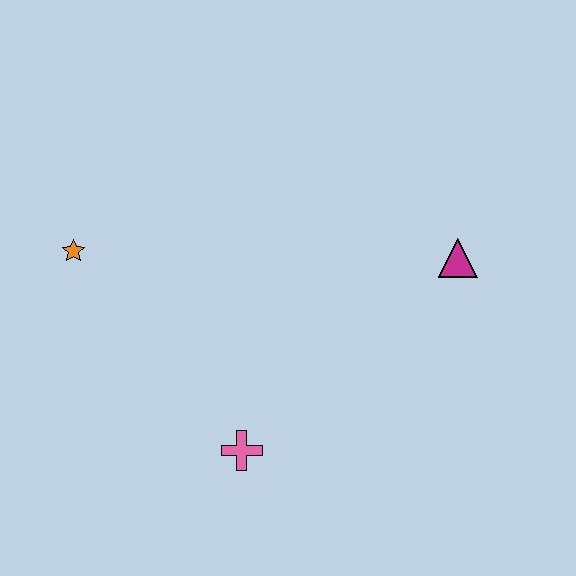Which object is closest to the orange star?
The pink cross is closest to the orange star.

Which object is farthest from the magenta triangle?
The orange star is farthest from the magenta triangle.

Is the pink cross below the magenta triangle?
Yes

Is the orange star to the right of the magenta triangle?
No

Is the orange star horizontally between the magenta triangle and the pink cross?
No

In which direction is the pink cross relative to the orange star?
The pink cross is below the orange star.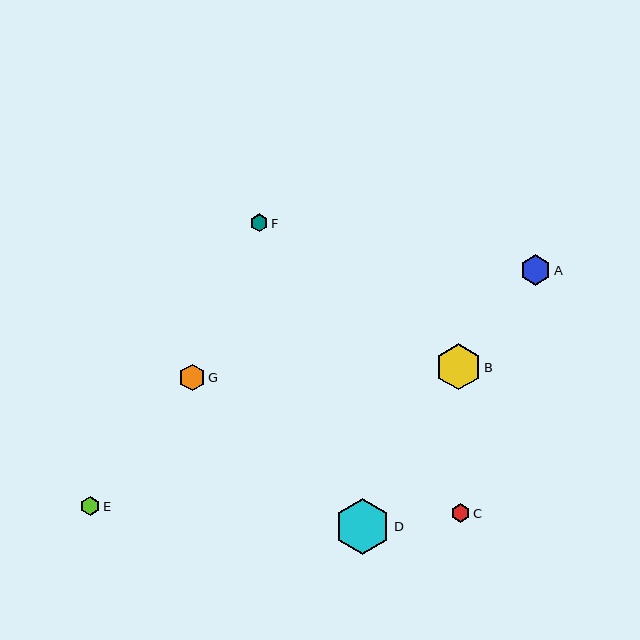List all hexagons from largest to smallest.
From largest to smallest: D, B, A, G, E, C, F.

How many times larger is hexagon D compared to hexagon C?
Hexagon D is approximately 3.0 times the size of hexagon C.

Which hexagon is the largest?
Hexagon D is the largest with a size of approximately 56 pixels.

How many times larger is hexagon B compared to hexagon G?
Hexagon B is approximately 1.7 times the size of hexagon G.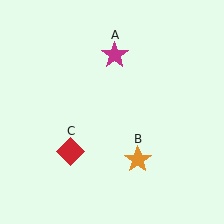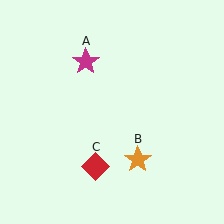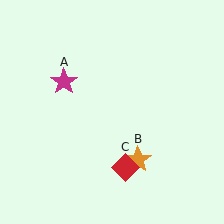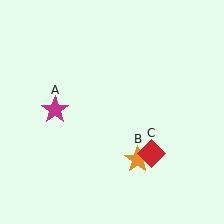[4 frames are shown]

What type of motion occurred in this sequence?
The magenta star (object A), red diamond (object C) rotated counterclockwise around the center of the scene.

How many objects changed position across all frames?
2 objects changed position: magenta star (object A), red diamond (object C).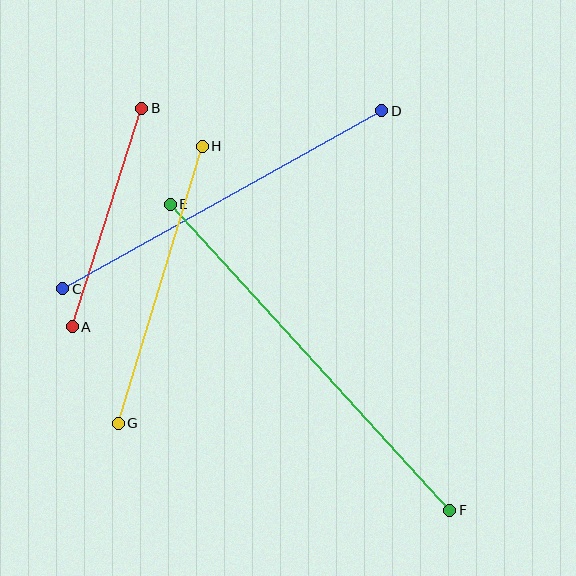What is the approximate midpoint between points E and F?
The midpoint is at approximately (310, 357) pixels.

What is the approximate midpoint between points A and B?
The midpoint is at approximately (107, 218) pixels.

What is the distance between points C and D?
The distance is approximately 365 pixels.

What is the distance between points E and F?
The distance is approximately 415 pixels.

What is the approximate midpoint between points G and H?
The midpoint is at approximately (160, 285) pixels.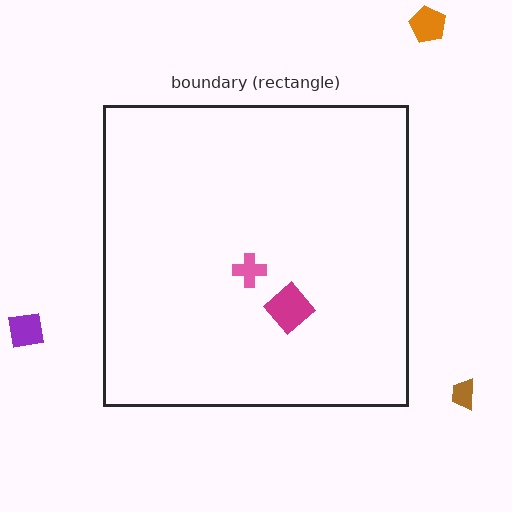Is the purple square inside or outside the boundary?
Outside.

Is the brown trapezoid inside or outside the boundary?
Outside.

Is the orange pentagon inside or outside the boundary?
Outside.